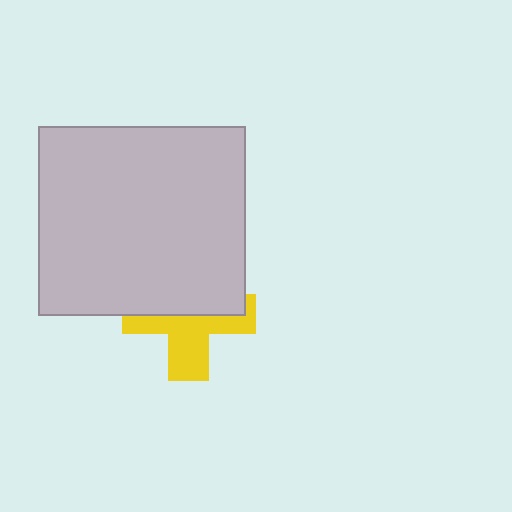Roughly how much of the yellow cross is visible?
About half of it is visible (roughly 50%).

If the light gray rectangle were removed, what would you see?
You would see the complete yellow cross.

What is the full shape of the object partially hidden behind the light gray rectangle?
The partially hidden object is a yellow cross.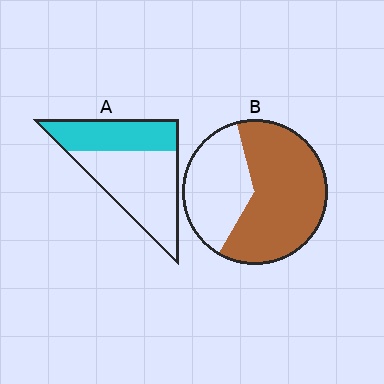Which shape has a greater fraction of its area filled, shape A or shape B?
Shape B.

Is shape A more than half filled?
No.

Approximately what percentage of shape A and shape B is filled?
A is approximately 40% and B is approximately 65%.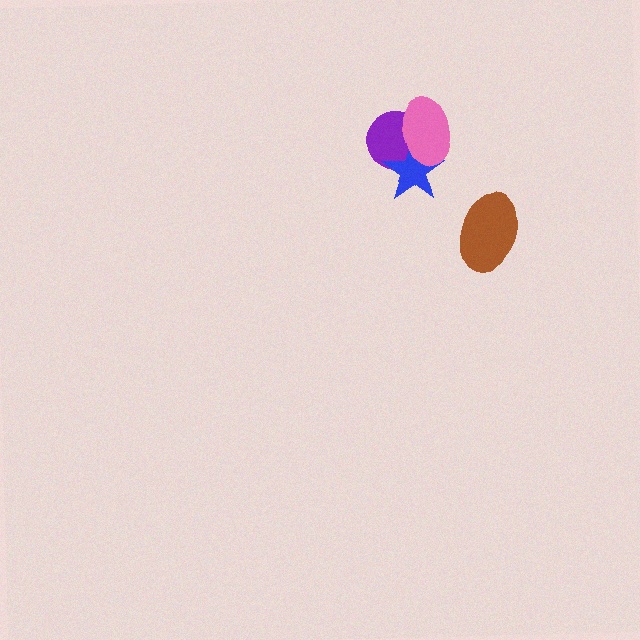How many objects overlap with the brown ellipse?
0 objects overlap with the brown ellipse.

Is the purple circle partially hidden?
Yes, it is partially covered by another shape.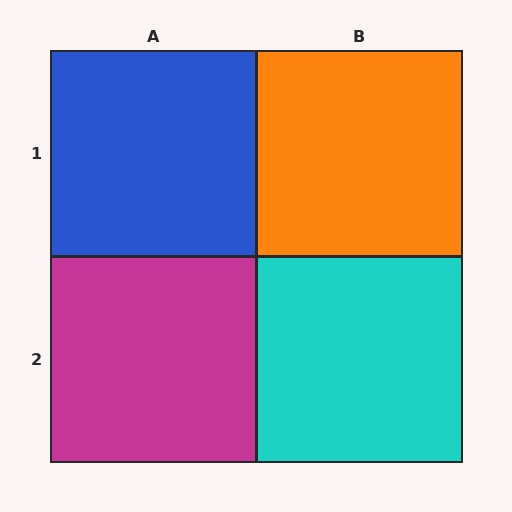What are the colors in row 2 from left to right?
Magenta, cyan.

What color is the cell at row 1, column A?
Blue.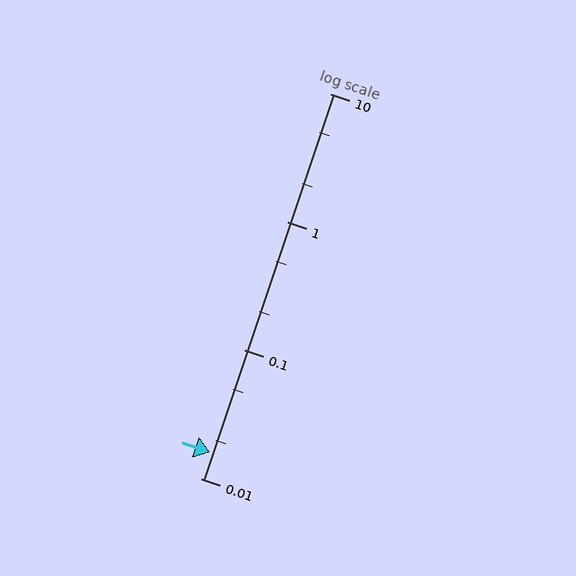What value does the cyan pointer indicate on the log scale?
The pointer indicates approximately 0.016.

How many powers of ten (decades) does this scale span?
The scale spans 3 decades, from 0.01 to 10.